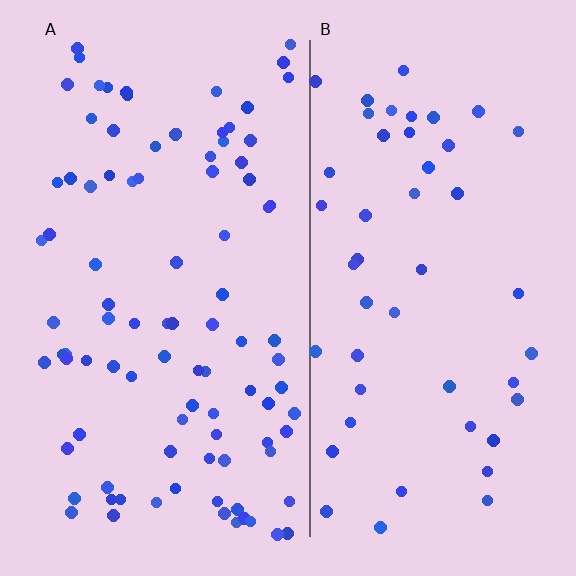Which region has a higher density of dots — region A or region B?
A (the left).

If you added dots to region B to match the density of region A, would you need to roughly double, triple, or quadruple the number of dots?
Approximately double.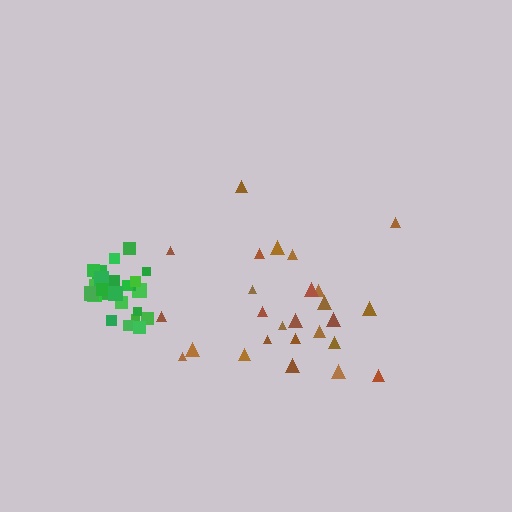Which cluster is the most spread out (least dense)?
Brown.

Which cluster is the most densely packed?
Green.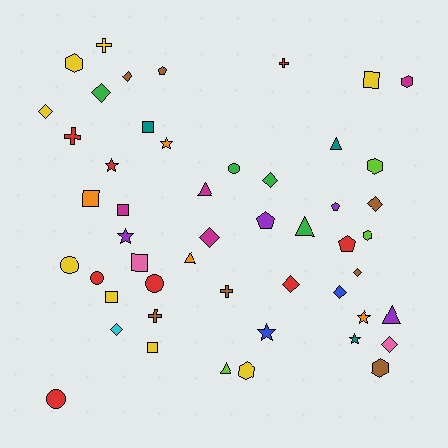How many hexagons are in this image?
There are 6 hexagons.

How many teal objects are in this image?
There are 3 teal objects.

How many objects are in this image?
There are 50 objects.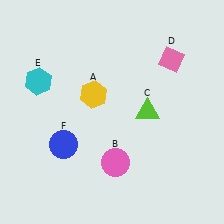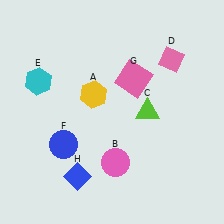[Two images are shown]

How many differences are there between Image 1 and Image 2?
There are 2 differences between the two images.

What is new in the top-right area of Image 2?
A pink square (G) was added in the top-right area of Image 2.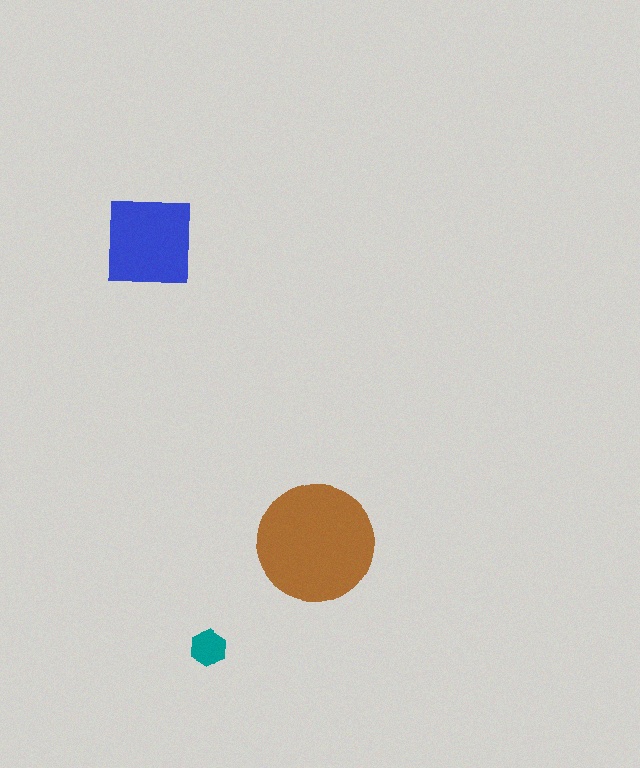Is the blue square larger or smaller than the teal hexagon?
Larger.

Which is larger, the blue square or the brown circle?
The brown circle.